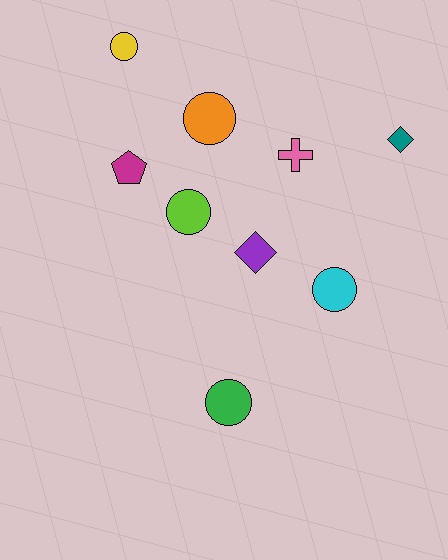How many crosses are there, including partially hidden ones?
There is 1 cross.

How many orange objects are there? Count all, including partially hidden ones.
There is 1 orange object.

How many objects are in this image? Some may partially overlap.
There are 9 objects.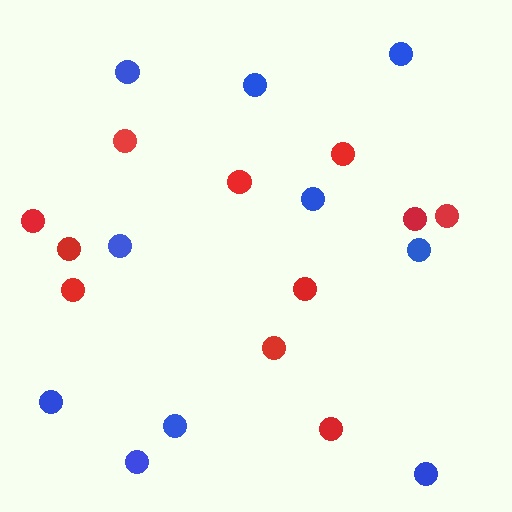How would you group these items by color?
There are 2 groups: one group of blue circles (10) and one group of red circles (11).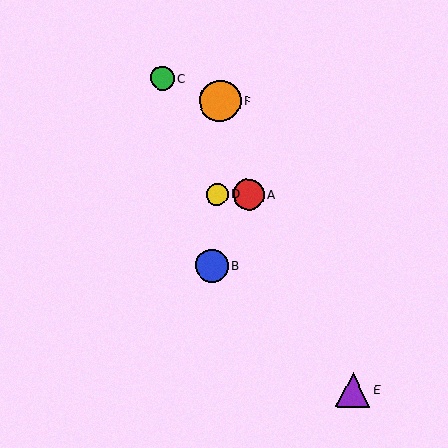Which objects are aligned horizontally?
Objects A, D are aligned horizontally.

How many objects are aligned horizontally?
2 objects (A, D) are aligned horizontally.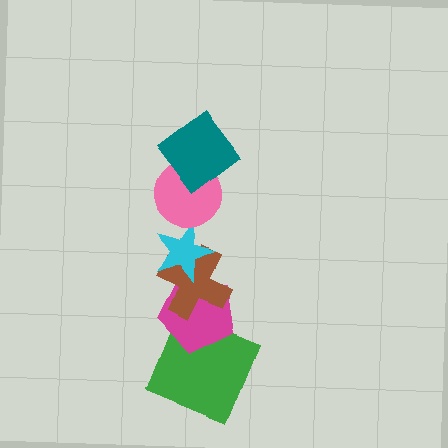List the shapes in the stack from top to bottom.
From top to bottom: the teal diamond, the pink circle, the cyan star, the brown cross, the magenta pentagon, the green square.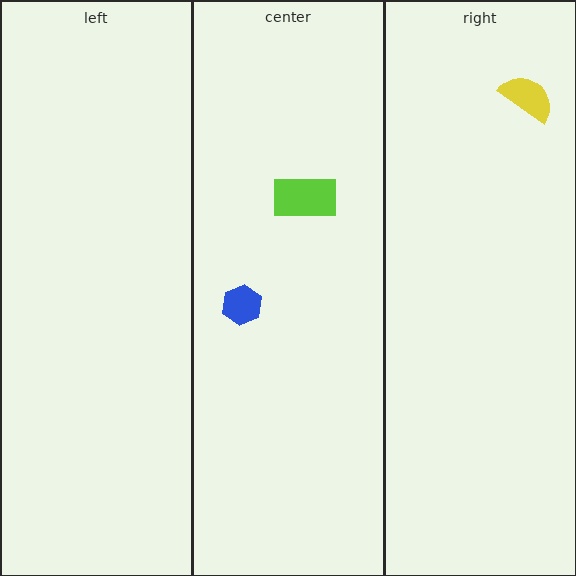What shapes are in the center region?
The lime rectangle, the blue hexagon.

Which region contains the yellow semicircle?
The right region.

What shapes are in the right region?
The yellow semicircle.